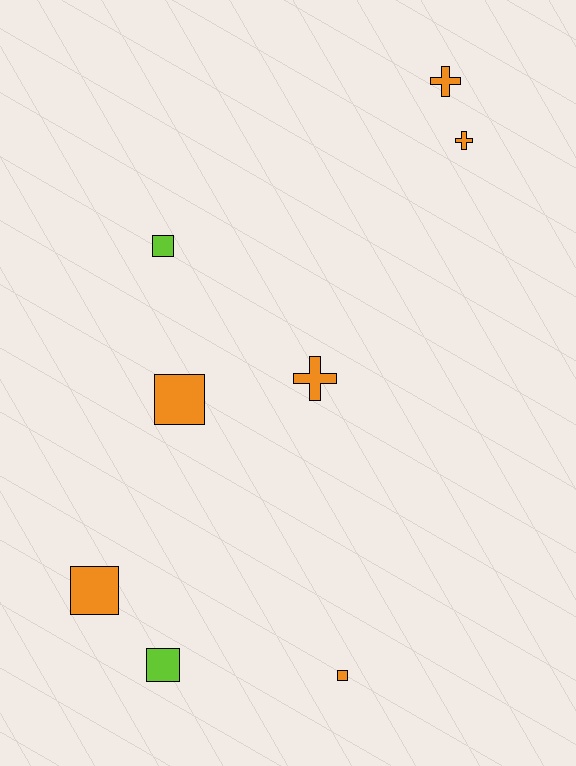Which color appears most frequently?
Orange, with 6 objects.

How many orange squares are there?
There are 3 orange squares.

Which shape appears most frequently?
Square, with 5 objects.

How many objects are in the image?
There are 8 objects.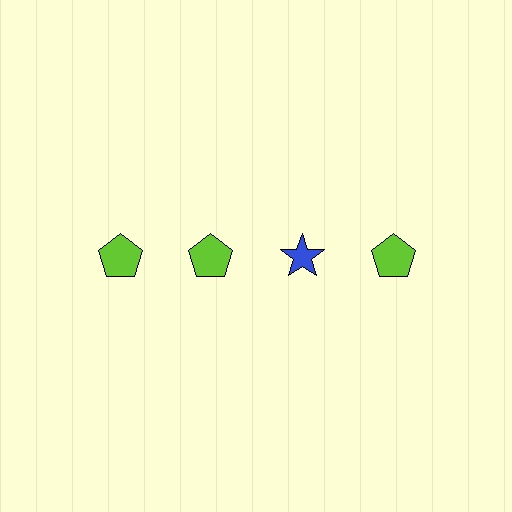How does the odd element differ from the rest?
It differs in both color (blue instead of lime) and shape (star instead of pentagon).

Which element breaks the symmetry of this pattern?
The blue star in the top row, center column breaks the symmetry. All other shapes are lime pentagons.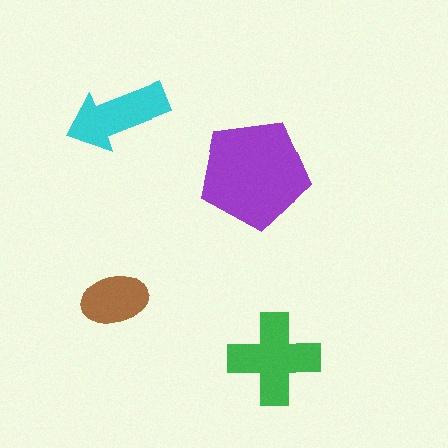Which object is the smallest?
The brown ellipse.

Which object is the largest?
The purple pentagon.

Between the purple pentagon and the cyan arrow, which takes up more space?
The purple pentagon.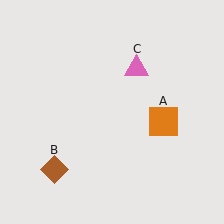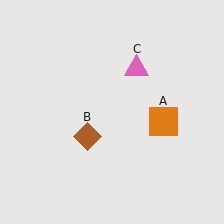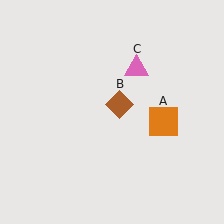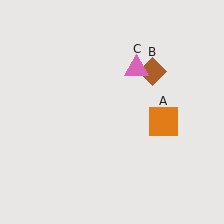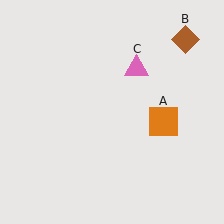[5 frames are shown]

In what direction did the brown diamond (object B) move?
The brown diamond (object B) moved up and to the right.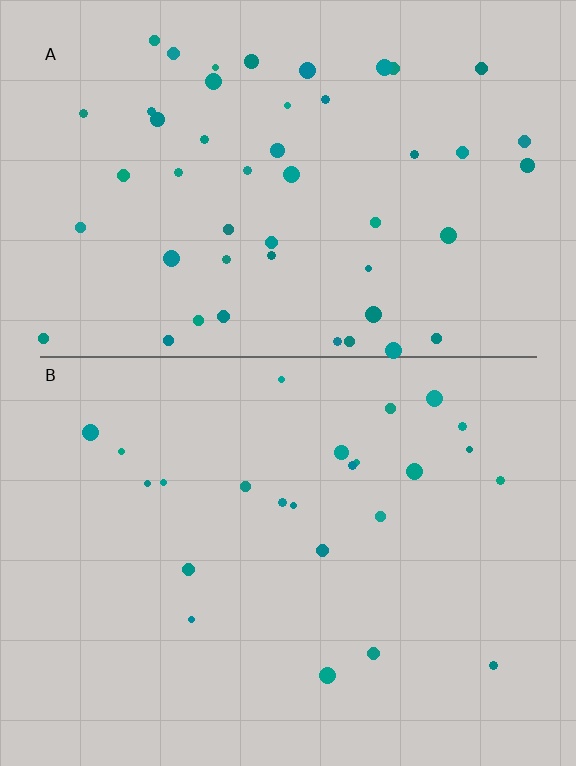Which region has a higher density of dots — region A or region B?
A (the top).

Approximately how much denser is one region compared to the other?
Approximately 2.1× — region A over region B.